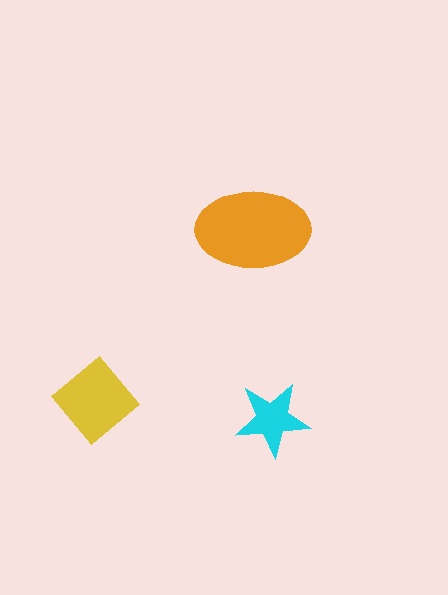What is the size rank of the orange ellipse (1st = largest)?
1st.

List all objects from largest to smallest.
The orange ellipse, the yellow diamond, the cyan star.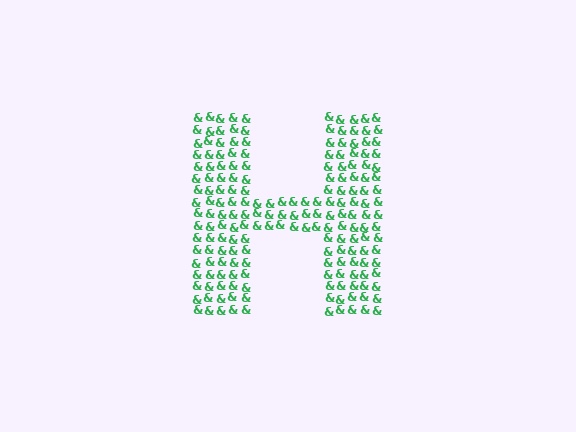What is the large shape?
The large shape is the letter H.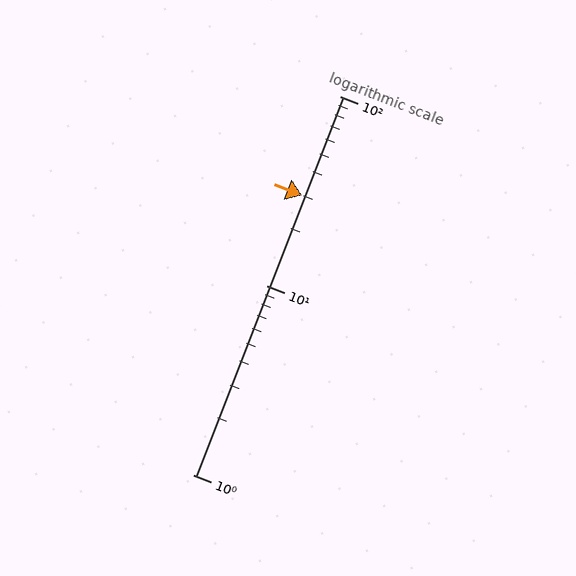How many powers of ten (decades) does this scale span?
The scale spans 2 decades, from 1 to 100.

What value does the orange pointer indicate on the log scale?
The pointer indicates approximately 30.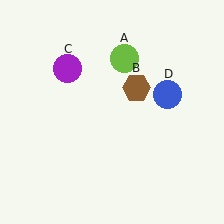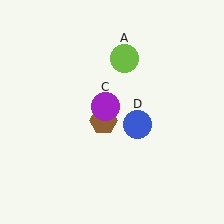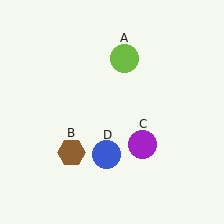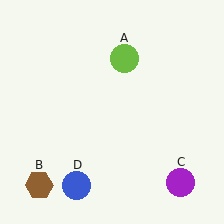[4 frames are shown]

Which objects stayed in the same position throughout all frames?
Lime circle (object A) remained stationary.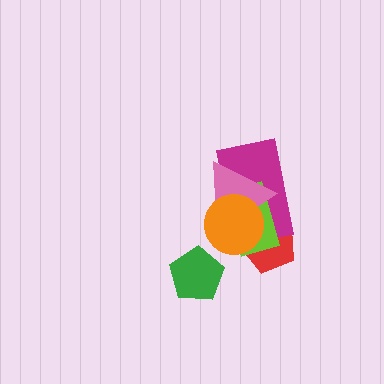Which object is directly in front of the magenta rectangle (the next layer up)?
The lime rectangle is directly in front of the magenta rectangle.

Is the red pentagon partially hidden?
Yes, it is partially covered by another shape.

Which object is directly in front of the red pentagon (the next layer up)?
The magenta rectangle is directly in front of the red pentagon.